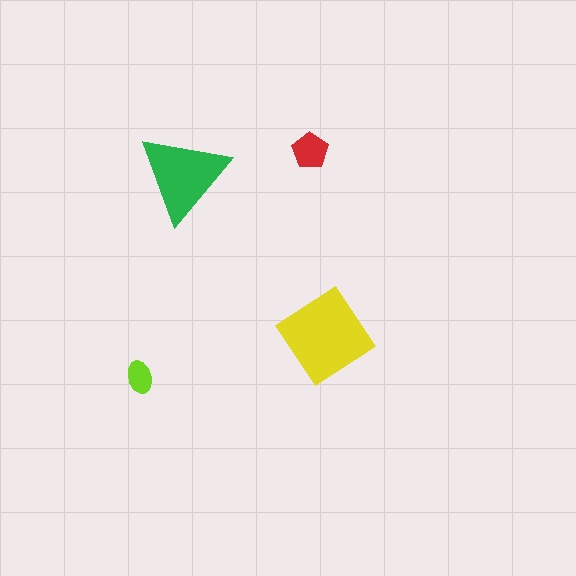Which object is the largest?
The yellow diamond.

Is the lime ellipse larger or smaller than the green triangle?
Smaller.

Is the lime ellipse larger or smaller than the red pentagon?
Smaller.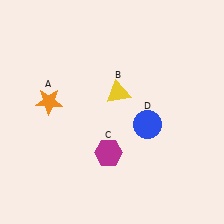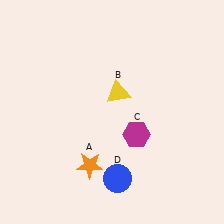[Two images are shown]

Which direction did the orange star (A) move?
The orange star (A) moved down.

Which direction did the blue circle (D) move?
The blue circle (D) moved down.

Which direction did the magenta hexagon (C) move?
The magenta hexagon (C) moved right.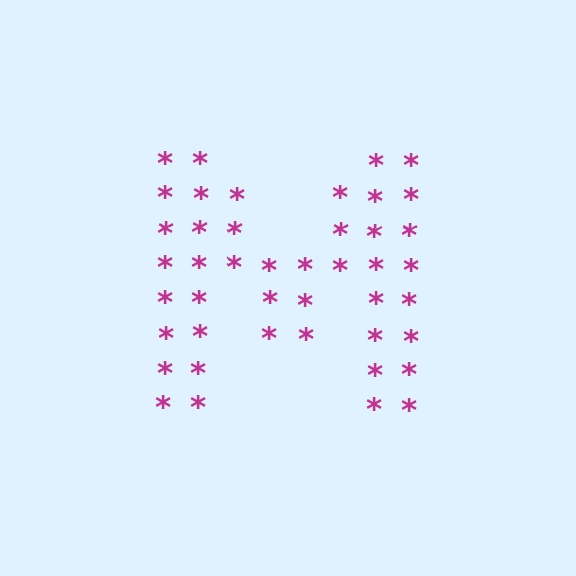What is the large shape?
The large shape is the letter M.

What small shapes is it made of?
It is made of small asterisks.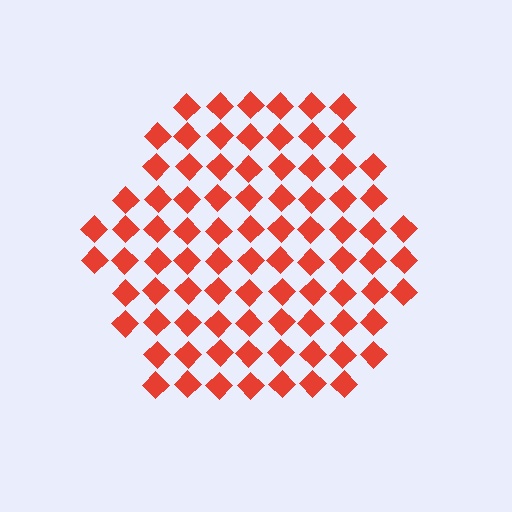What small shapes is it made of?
It is made of small diamonds.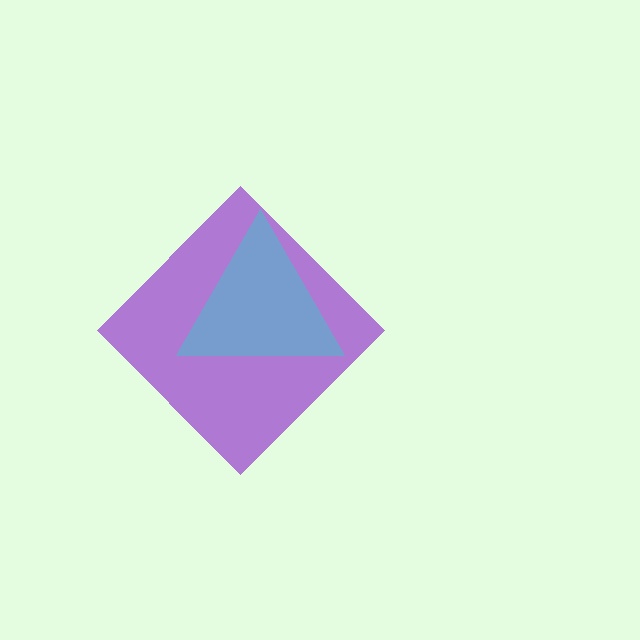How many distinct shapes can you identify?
There are 2 distinct shapes: a purple diamond, a cyan triangle.